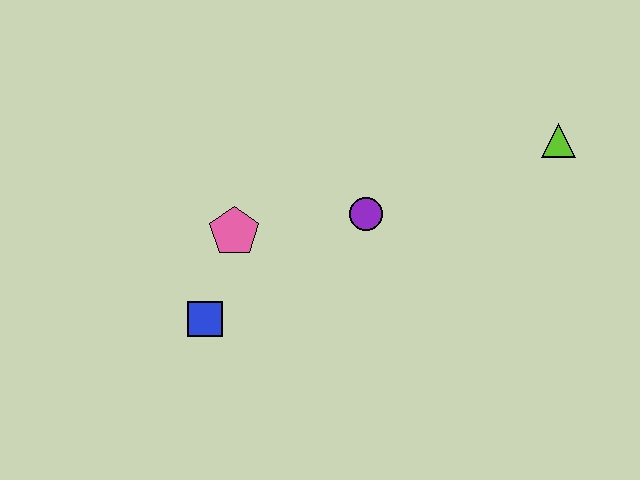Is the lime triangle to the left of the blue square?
No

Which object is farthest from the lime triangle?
The blue square is farthest from the lime triangle.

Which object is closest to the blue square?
The pink pentagon is closest to the blue square.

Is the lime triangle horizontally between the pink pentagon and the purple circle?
No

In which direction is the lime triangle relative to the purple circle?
The lime triangle is to the right of the purple circle.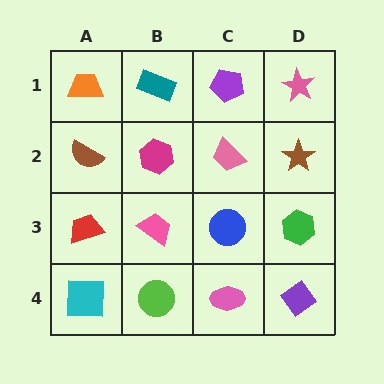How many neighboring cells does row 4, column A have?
2.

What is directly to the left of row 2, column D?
A pink trapezoid.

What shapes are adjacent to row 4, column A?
A red trapezoid (row 3, column A), a lime circle (row 4, column B).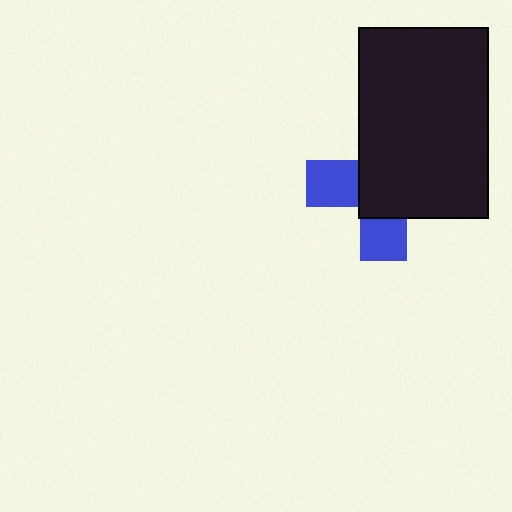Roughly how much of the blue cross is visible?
A small part of it is visible (roughly 36%).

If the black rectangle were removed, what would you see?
You would see the complete blue cross.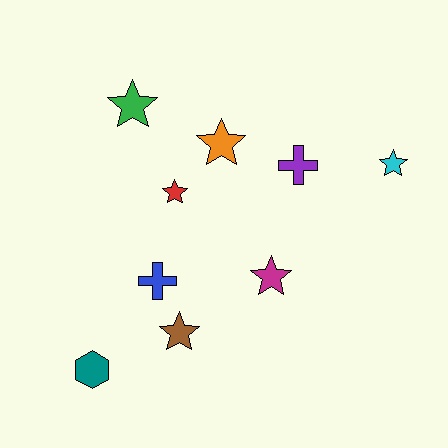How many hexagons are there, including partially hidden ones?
There is 1 hexagon.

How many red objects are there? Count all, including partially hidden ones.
There is 1 red object.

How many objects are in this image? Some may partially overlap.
There are 9 objects.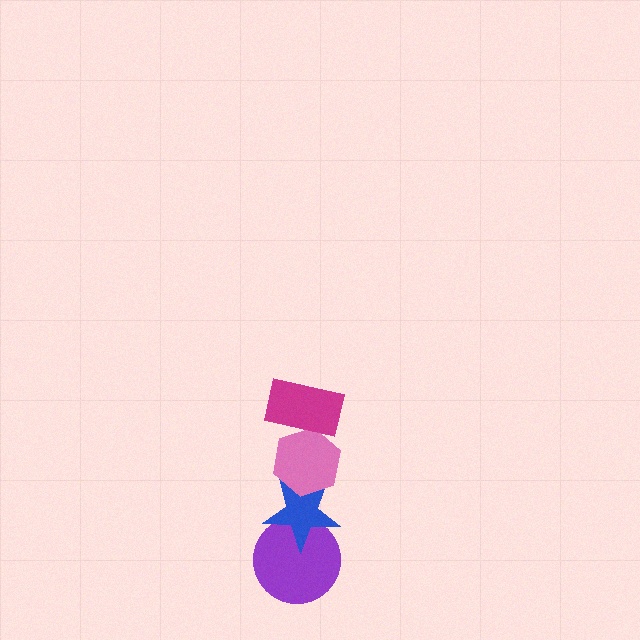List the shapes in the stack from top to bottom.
From top to bottom: the magenta rectangle, the pink hexagon, the blue star, the purple circle.